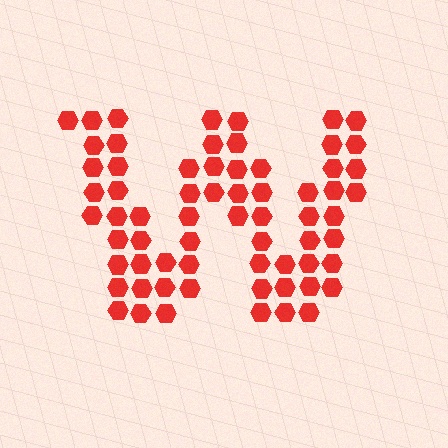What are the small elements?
The small elements are hexagons.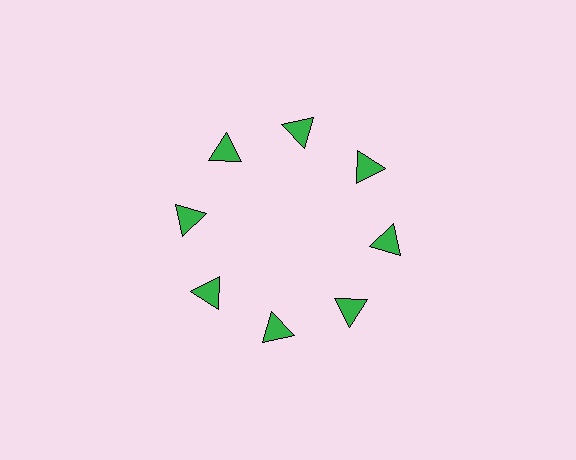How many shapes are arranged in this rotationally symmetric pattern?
There are 8 shapes, arranged in 8 groups of 1.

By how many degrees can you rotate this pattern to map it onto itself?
The pattern maps onto itself every 45 degrees of rotation.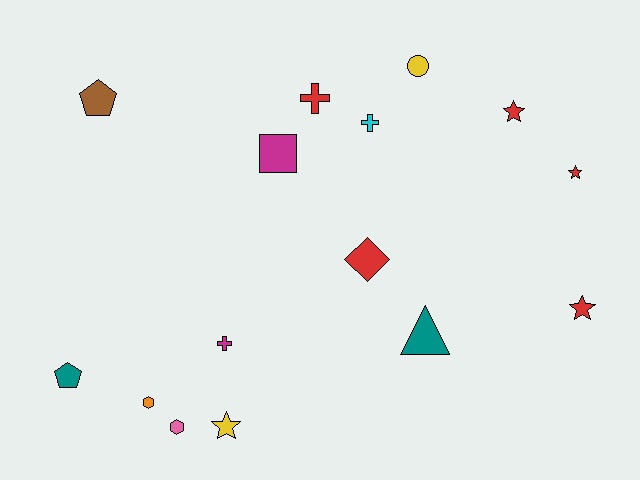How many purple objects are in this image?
There are no purple objects.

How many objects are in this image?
There are 15 objects.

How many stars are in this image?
There are 4 stars.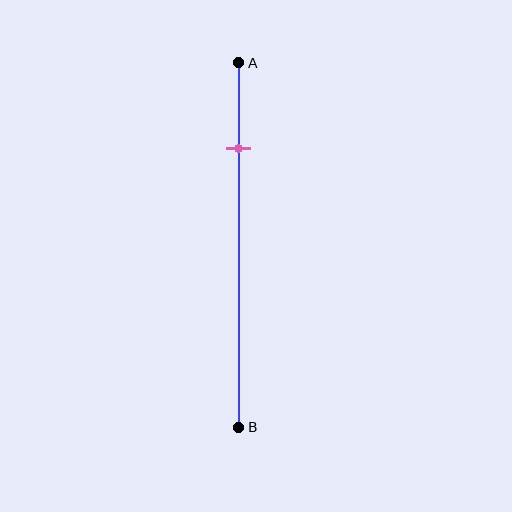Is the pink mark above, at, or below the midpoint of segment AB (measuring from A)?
The pink mark is above the midpoint of segment AB.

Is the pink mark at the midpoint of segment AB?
No, the mark is at about 25% from A, not at the 50% midpoint.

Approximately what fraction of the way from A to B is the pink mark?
The pink mark is approximately 25% of the way from A to B.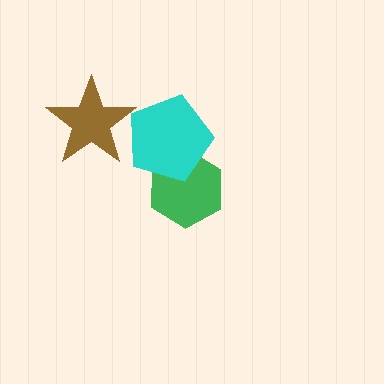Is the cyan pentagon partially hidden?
No, no other shape covers it.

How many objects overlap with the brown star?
1 object overlaps with the brown star.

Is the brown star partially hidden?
Yes, it is partially covered by another shape.